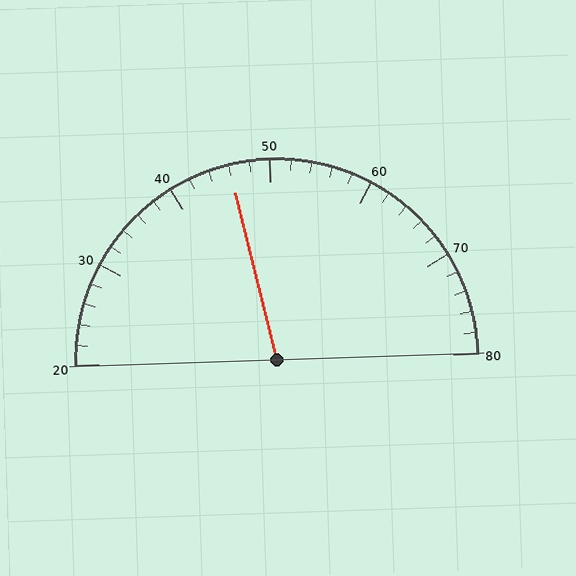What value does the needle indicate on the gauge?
The needle indicates approximately 46.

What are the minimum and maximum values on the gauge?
The gauge ranges from 20 to 80.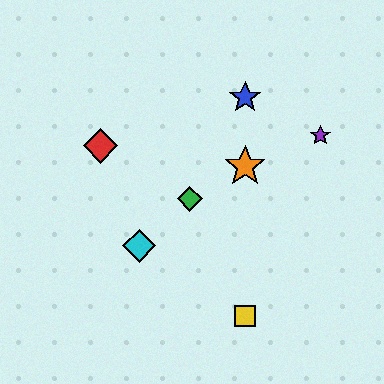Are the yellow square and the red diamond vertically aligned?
No, the yellow square is at x≈245 and the red diamond is at x≈100.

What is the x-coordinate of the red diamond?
The red diamond is at x≈100.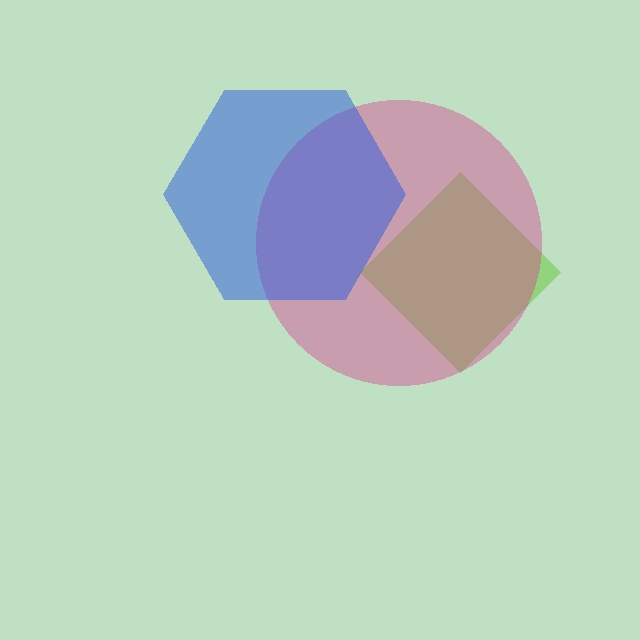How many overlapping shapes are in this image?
There are 3 overlapping shapes in the image.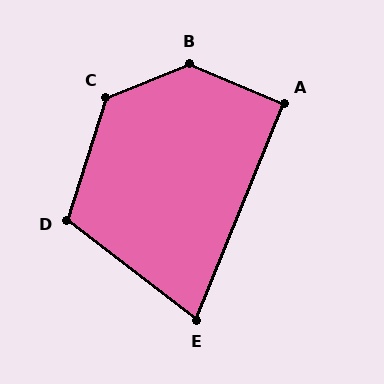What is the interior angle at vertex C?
Approximately 129 degrees (obtuse).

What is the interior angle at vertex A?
Approximately 90 degrees (approximately right).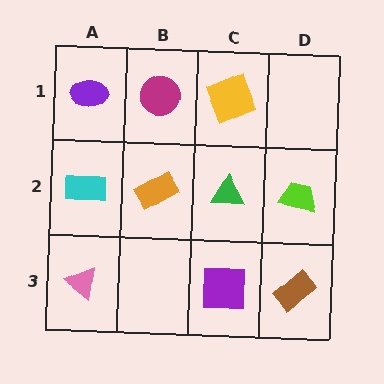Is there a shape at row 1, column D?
No, that cell is empty.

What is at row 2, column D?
A lime trapezoid.